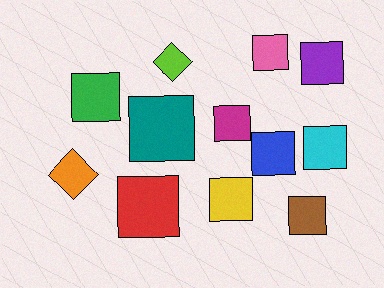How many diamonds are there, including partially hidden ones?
There are 2 diamonds.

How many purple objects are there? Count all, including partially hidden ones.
There is 1 purple object.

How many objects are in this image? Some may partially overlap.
There are 12 objects.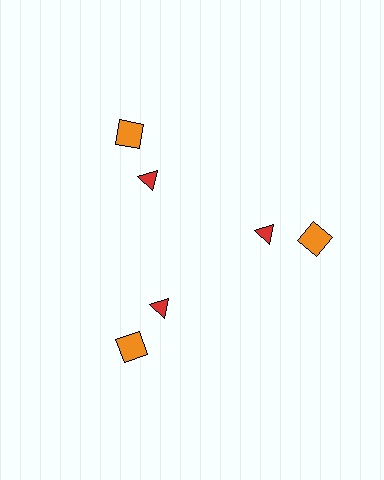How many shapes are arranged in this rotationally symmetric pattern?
There are 6 shapes, arranged in 3 groups of 2.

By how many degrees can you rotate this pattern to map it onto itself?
The pattern maps onto itself every 120 degrees of rotation.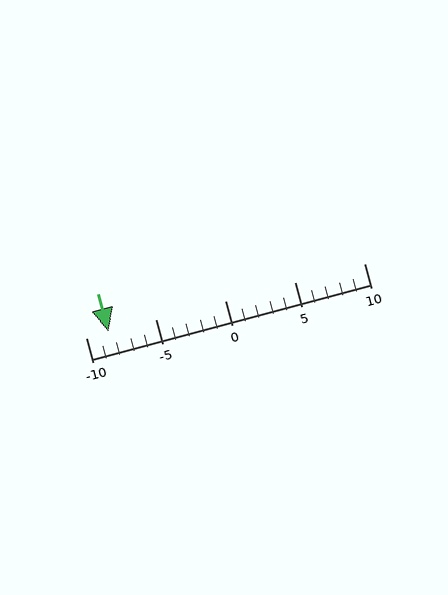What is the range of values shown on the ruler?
The ruler shows values from -10 to 10.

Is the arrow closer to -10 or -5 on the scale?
The arrow is closer to -10.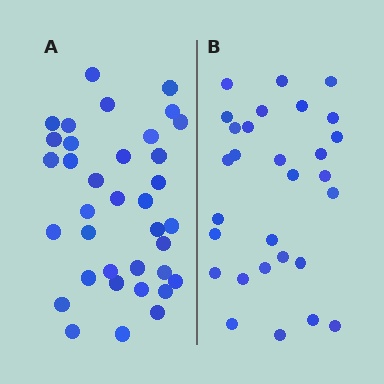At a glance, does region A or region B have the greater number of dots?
Region A (the left region) has more dots.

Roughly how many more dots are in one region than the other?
Region A has roughly 8 or so more dots than region B.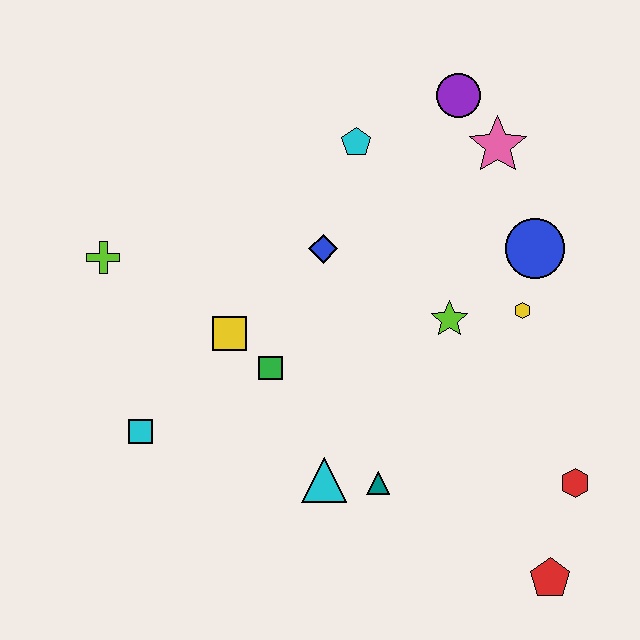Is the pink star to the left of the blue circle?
Yes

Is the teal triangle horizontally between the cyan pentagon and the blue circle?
Yes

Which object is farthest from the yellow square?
The red pentagon is farthest from the yellow square.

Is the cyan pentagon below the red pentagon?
No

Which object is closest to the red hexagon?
The red pentagon is closest to the red hexagon.